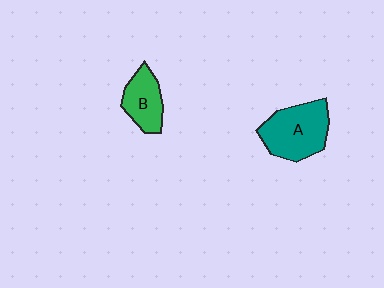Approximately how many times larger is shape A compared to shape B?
Approximately 1.5 times.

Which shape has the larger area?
Shape A (teal).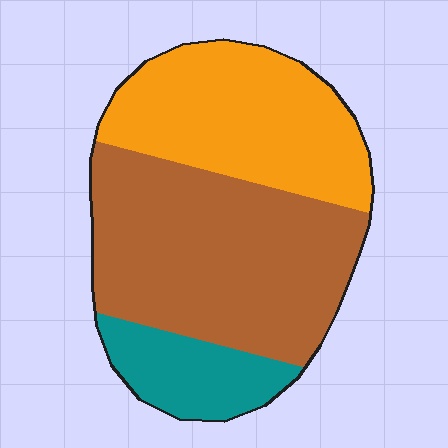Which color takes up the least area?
Teal, at roughly 15%.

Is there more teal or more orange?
Orange.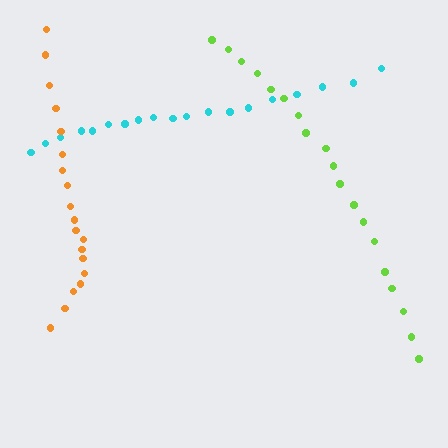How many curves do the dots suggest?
There are 3 distinct paths.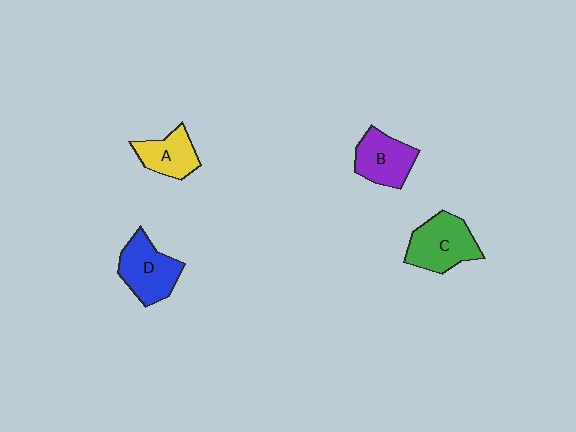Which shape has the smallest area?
Shape A (yellow).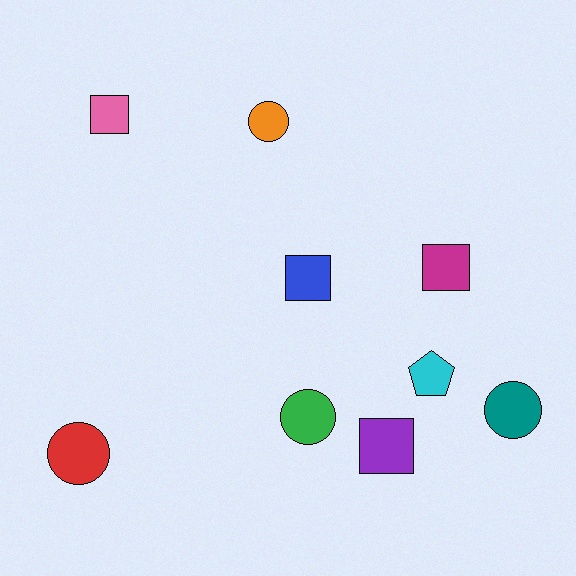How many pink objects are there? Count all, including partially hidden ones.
There is 1 pink object.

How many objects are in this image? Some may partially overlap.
There are 9 objects.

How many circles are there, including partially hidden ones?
There are 4 circles.